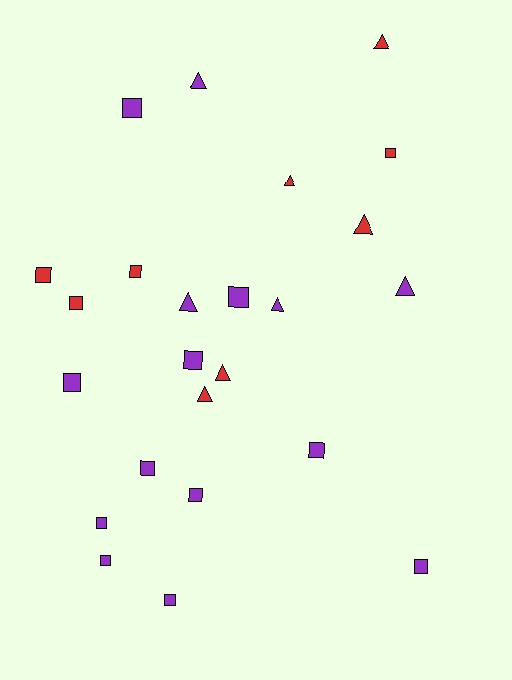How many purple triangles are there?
There are 4 purple triangles.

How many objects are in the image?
There are 24 objects.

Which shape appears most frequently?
Square, with 15 objects.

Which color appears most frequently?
Purple, with 15 objects.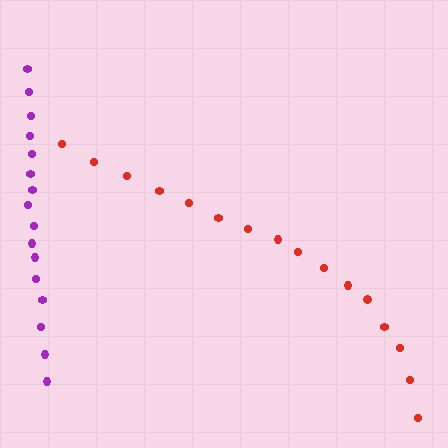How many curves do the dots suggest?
There are 2 distinct paths.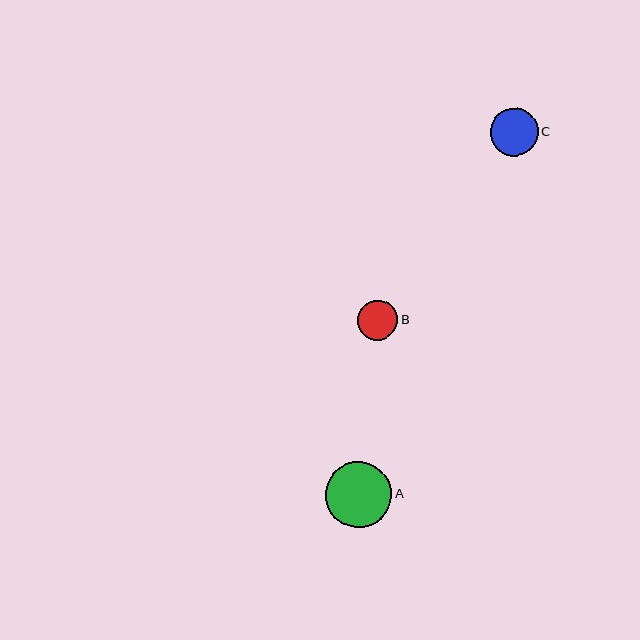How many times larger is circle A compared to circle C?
Circle A is approximately 1.4 times the size of circle C.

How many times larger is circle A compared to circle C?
Circle A is approximately 1.4 times the size of circle C.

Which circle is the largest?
Circle A is the largest with a size of approximately 67 pixels.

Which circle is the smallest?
Circle B is the smallest with a size of approximately 40 pixels.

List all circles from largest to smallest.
From largest to smallest: A, C, B.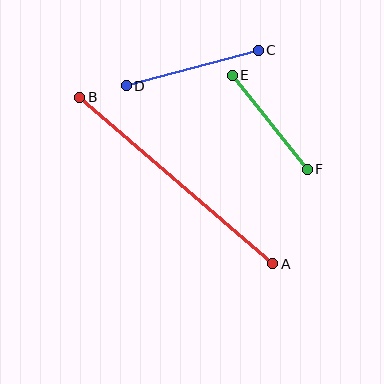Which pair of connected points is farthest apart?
Points A and B are farthest apart.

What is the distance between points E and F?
The distance is approximately 120 pixels.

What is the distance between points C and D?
The distance is approximately 137 pixels.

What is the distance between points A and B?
The distance is approximately 255 pixels.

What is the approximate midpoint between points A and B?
The midpoint is at approximately (176, 180) pixels.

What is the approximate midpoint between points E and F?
The midpoint is at approximately (270, 122) pixels.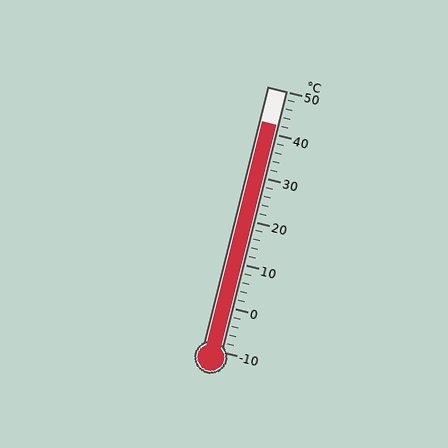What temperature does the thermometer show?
The thermometer shows approximately 42°C.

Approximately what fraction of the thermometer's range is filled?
The thermometer is filled to approximately 85% of its range.